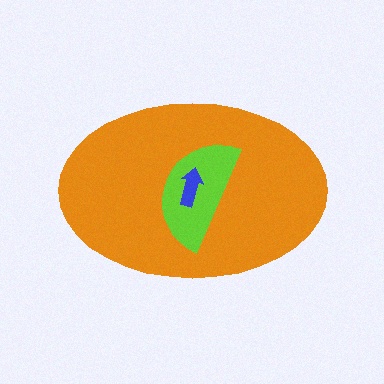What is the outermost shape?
The orange ellipse.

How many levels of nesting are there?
3.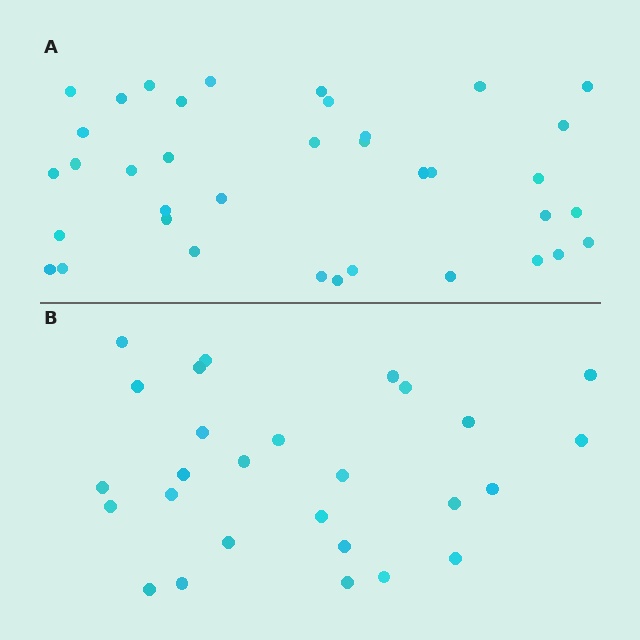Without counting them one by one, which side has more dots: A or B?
Region A (the top region) has more dots.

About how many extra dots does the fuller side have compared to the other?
Region A has roughly 10 or so more dots than region B.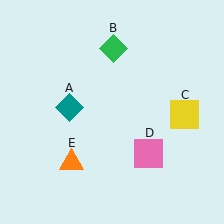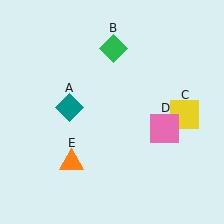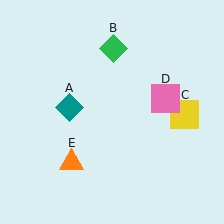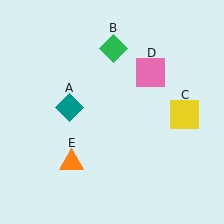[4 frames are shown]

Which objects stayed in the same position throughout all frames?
Teal diamond (object A) and green diamond (object B) and yellow square (object C) and orange triangle (object E) remained stationary.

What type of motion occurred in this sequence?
The pink square (object D) rotated counterclockwise around the center of the scene.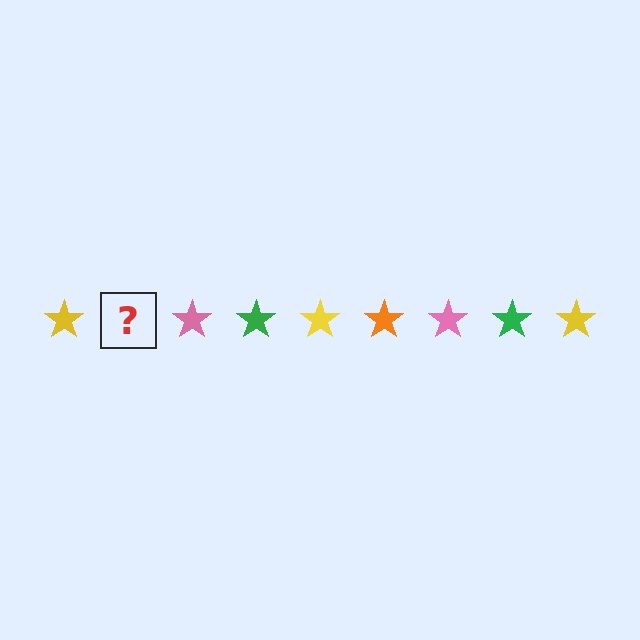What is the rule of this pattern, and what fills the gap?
The rule is that the pattern cycles through yellow, orange, pink, green stars. The gap should be filled with an orange star.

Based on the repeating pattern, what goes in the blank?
The blank should be an orange star.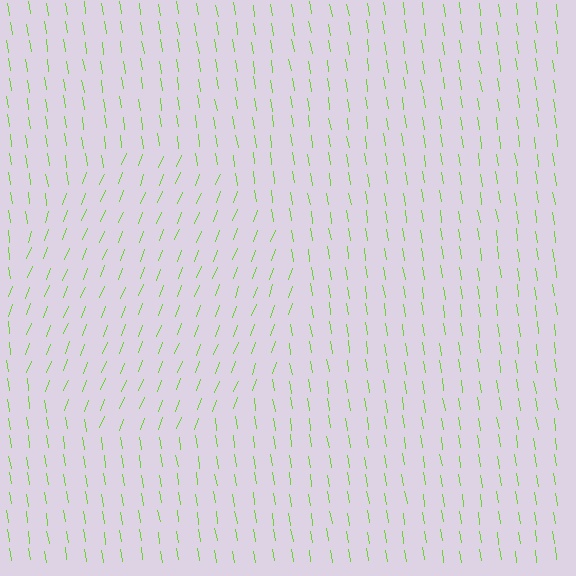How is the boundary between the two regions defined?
The boundary is defined purely by a change in line orientation (approximately 31 degrees difference). All lines are the same color and thickness.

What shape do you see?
I see a circle.